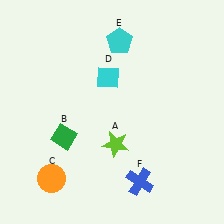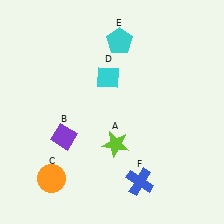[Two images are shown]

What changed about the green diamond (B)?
In Image 1, B is green. In Image 2, it changed to purple.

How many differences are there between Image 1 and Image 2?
There is 1 difference between the two images.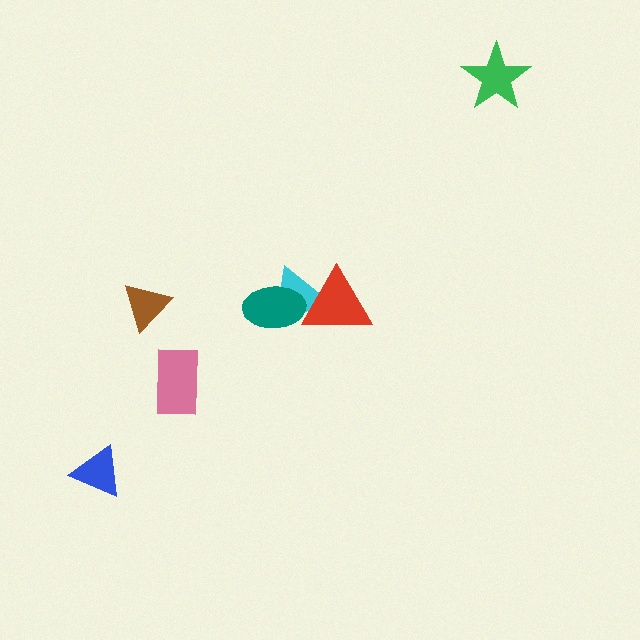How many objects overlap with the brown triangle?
0 objects overlap with the brown triangle.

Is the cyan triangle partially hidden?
Yes, it is partially covered by another shape.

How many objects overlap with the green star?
0 objects overlap with the green star.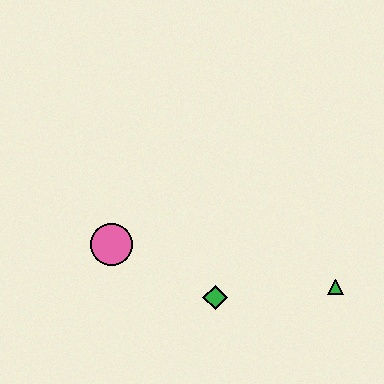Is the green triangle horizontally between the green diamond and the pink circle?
No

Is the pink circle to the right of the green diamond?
No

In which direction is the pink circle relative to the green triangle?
The pink circle is to the left of the green triangle.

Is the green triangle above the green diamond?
Yes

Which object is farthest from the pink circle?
The green triangle is farthest from the pink circle.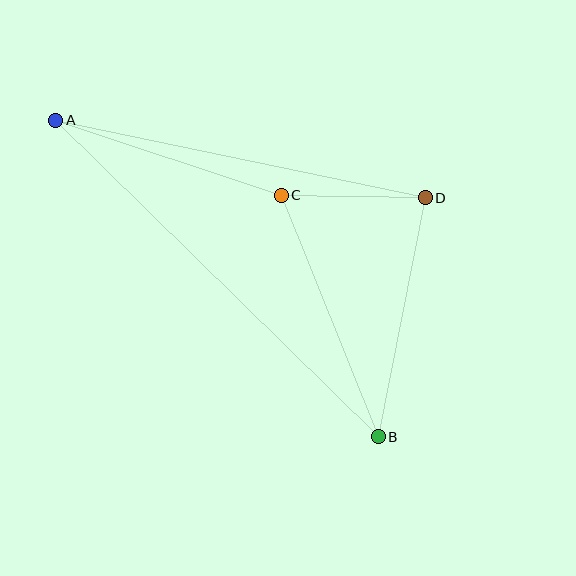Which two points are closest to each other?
Points C and D are closest to each other.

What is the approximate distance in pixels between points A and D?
The distance between A and D is approximately 378 pixels.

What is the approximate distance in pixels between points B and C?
The distance between B and C is approximately 260 pixels.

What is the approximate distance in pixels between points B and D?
The distance between B and D is approximately 244 pixels.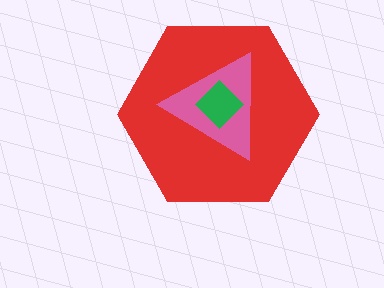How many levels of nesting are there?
3.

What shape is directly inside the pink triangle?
The green diamond.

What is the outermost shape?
The red hexagon.